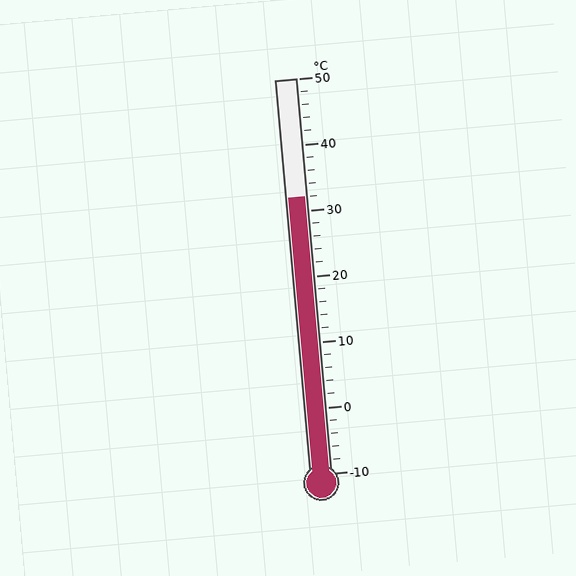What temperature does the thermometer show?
The thermometer shows approximately 32°C.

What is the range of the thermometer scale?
The thermometer scale ranges from -10°C to 50°C.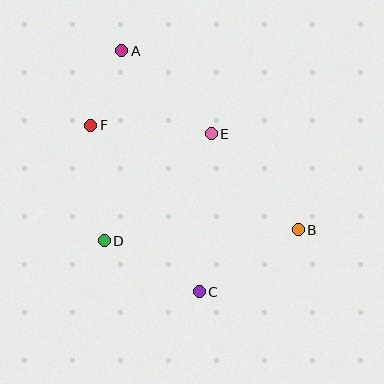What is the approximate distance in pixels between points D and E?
The distance between D and E is approximately 151 pixels.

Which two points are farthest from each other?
Points A and C are farthest from each other.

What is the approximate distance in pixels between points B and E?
The distance between B and E is approximately 130 pixels.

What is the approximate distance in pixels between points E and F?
The distance between E and F is approximately 121 pixels.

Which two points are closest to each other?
Points A and F are closest to each other.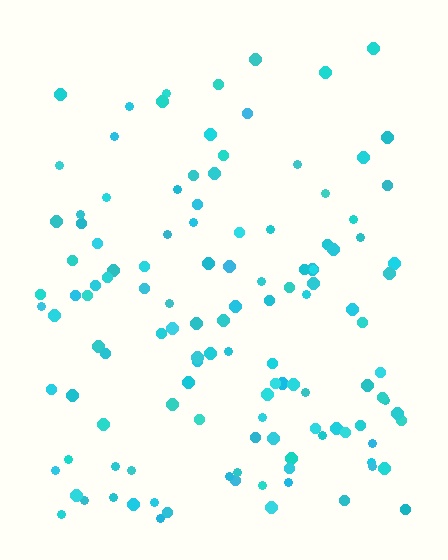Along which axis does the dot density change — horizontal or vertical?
Vertical.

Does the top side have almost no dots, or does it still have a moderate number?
Still a moderate number, just noticeably fewer than the bottom.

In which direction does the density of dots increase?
From top to bottom, with the bottom side densest.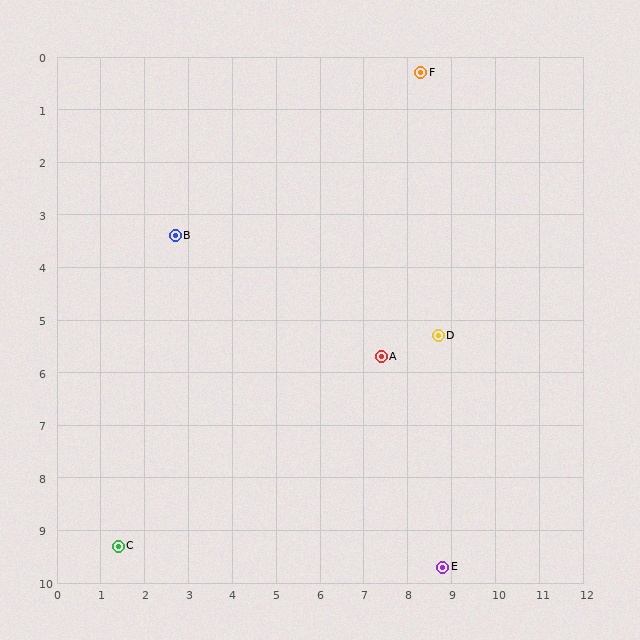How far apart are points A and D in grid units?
Points A and D are about 1.4 grid units apart.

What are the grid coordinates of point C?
Point C is at approximately (1.4, 9.3).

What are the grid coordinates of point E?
Point E is at approximately (8.8, 9.7).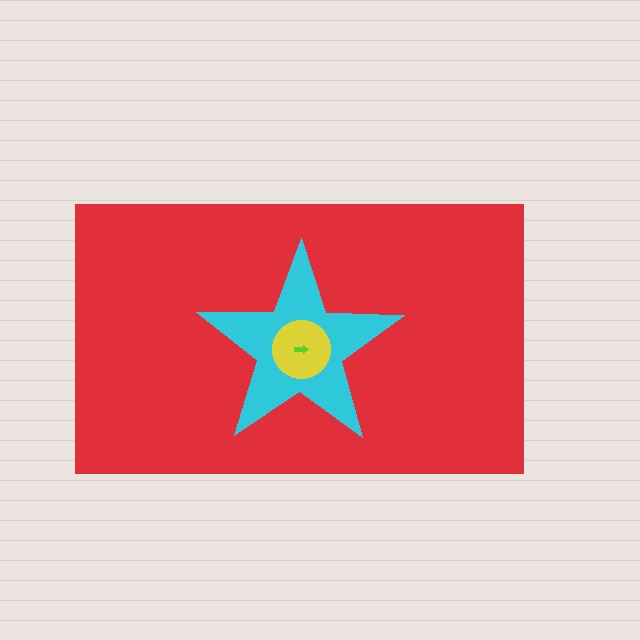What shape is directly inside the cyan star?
The yellow circle.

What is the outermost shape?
The red rectangle.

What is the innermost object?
The lime arrow.